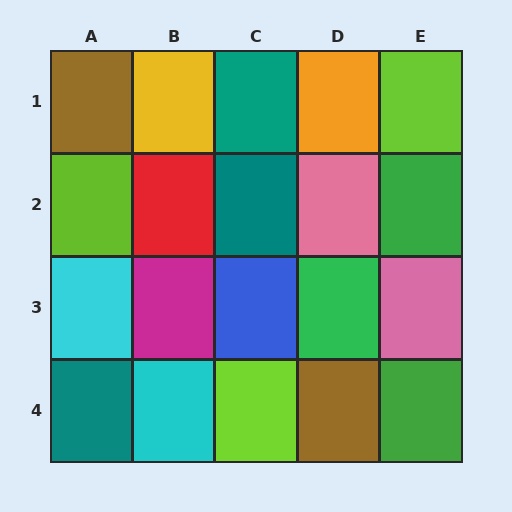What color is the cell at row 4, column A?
Teal.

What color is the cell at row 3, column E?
Pink.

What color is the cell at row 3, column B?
Magenta.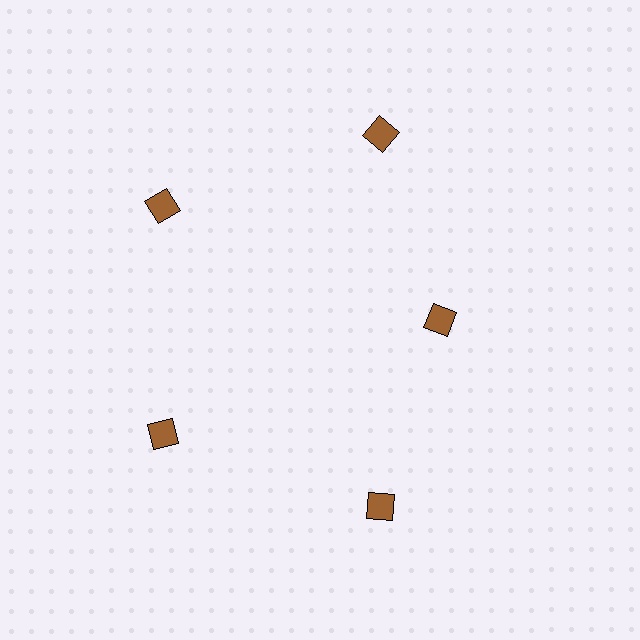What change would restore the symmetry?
The symmetry would be restored by moving it outward, back onto the ring so that all 5 diamonds sit at equal angles and equal distance from the center.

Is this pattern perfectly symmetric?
No. The 5 brown diamonds are arranged in a ring, but one element near the 3 o'clock position is pulled inward toward the center, breaking the 5-fold rotational symmetry.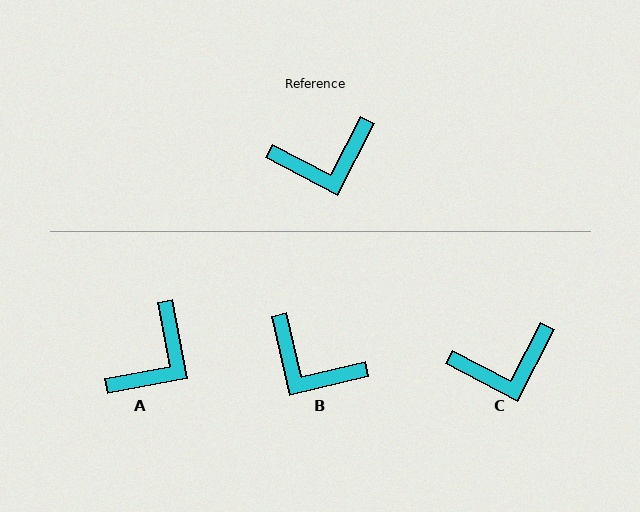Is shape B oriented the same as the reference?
No, it is off by about 49 degrees.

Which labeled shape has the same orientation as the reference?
C.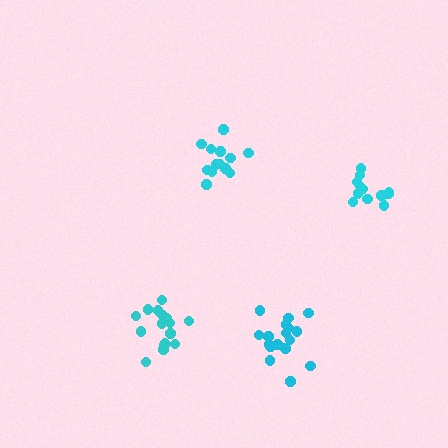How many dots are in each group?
Group 1: 16 dots, Group 2: 13 dots, Group 3: 17 dots, Group 4: 12 dots (58 total).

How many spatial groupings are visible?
There are 4 spatial groupings.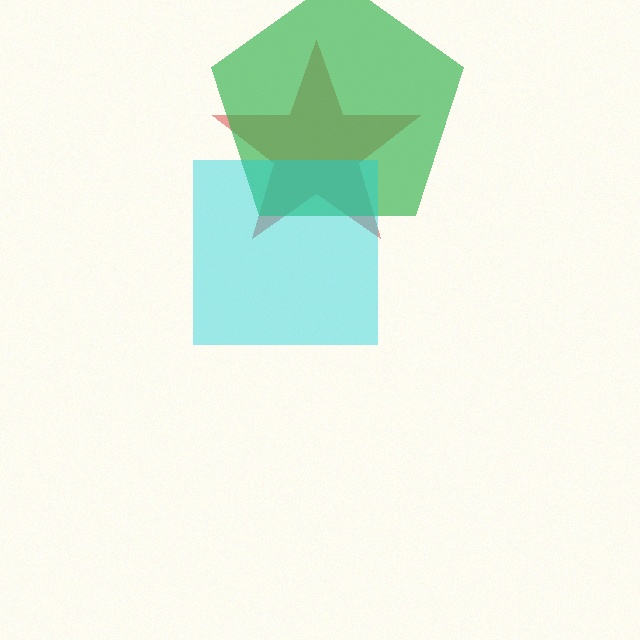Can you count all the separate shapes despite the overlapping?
Yes, there are 3 separate shapes.